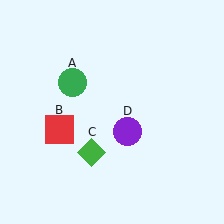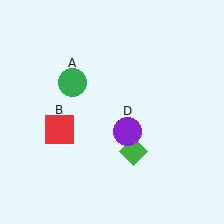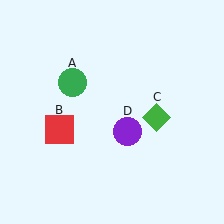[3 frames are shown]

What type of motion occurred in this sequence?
The green diamond (object C) rotated counterclockwise around the center of the scene.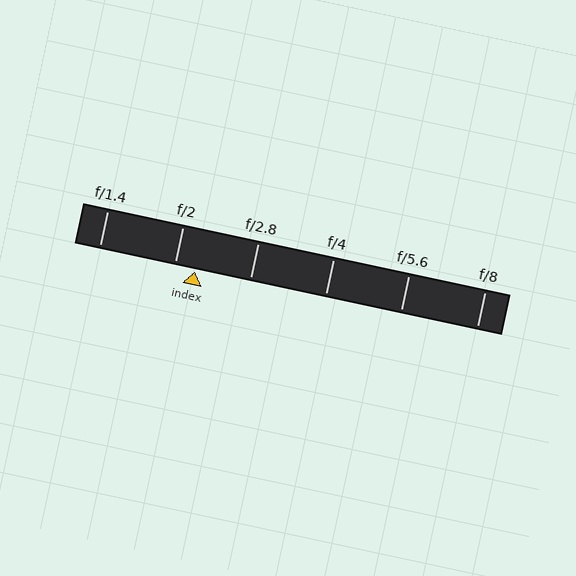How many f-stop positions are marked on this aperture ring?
There are 6 f-stop positions marked.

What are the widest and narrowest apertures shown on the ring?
The widest aperture shown is f/1.4 and the narrowest is f/8.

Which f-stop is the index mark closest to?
The index mark is closest to f/2.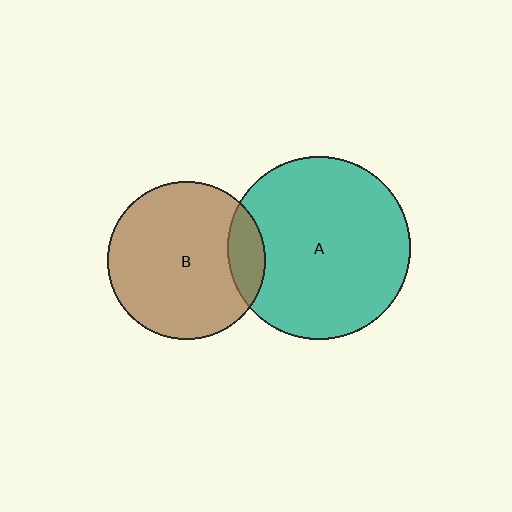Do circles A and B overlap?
Yes.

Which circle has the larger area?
Circle A (teal).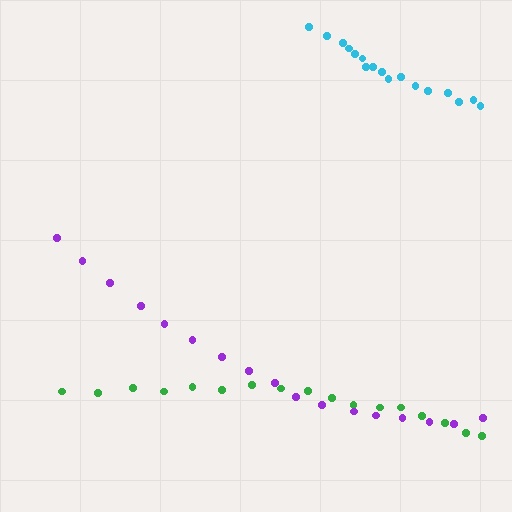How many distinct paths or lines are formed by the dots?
There are 3 distinct paths.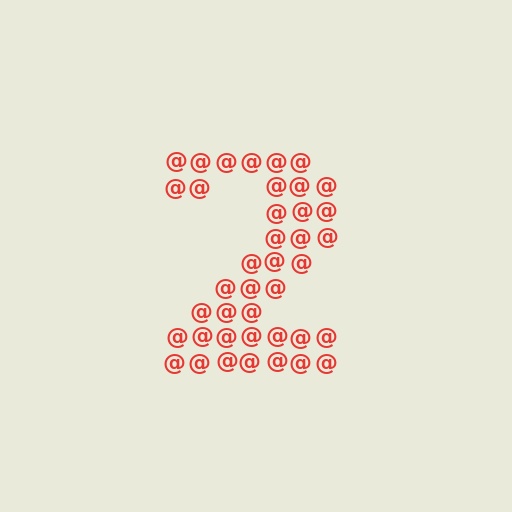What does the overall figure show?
The overall figure shows the digit 2.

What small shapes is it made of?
It is made of small at signs.